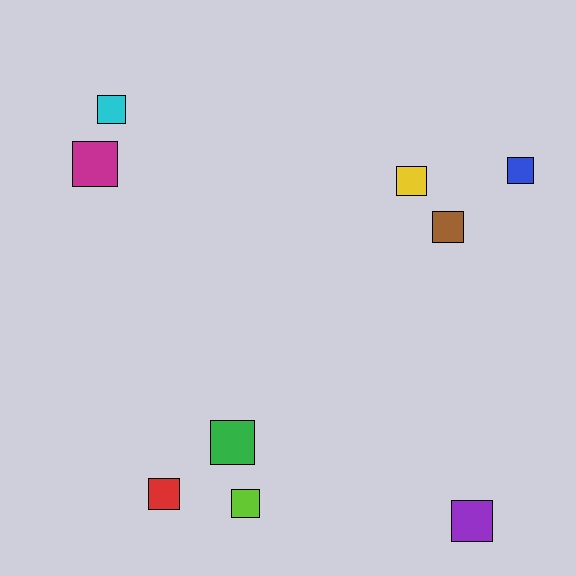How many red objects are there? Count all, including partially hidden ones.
There is 1 red object.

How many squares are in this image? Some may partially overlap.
There are 9 squares.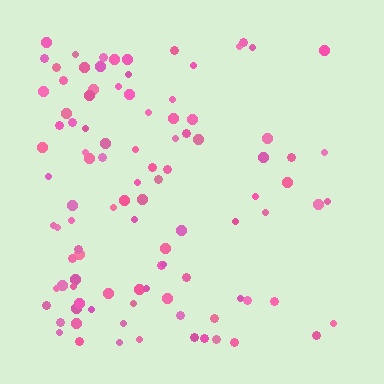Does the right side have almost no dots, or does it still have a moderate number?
Still a moderate number, just noticeably fewer than the left.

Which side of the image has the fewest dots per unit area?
The right.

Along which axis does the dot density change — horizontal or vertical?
Horizontal.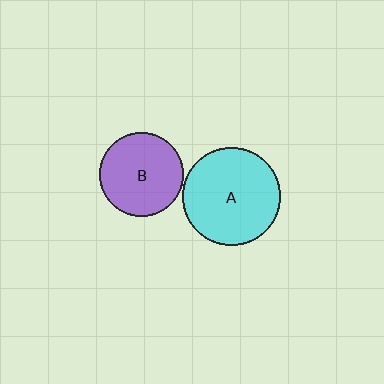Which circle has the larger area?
Circle A (cyan).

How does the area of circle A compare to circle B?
Approximately 1.4 times.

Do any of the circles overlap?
No, none of the circles overlap.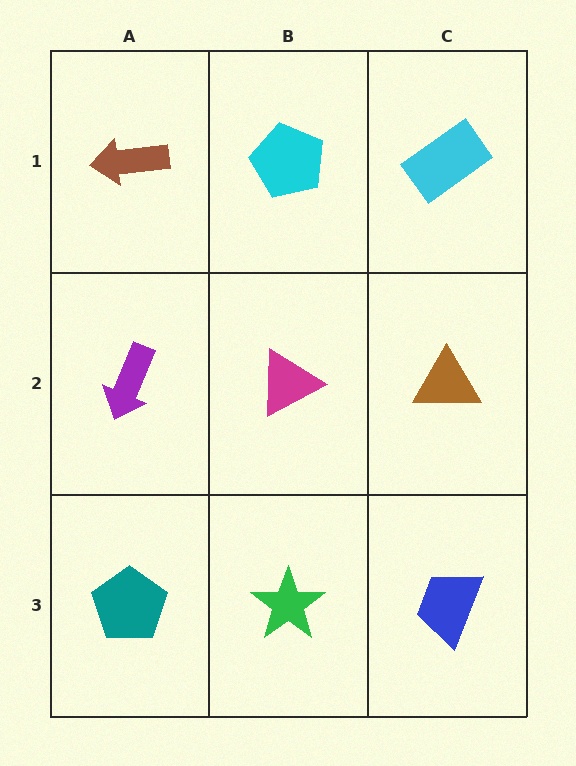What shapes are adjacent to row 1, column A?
A purple arrow (row 2, column A), a cyan pentagon (row 1, column B).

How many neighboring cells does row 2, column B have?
4.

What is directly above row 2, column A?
A brown arrow.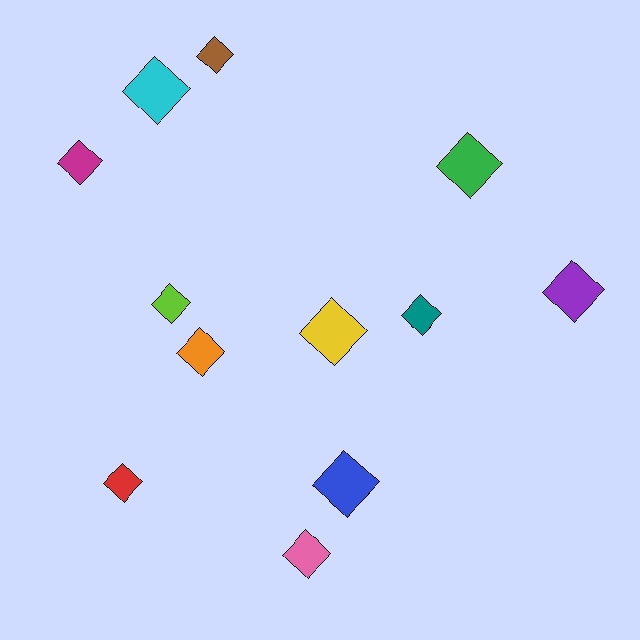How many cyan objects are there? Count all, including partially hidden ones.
There is 1 cyan object.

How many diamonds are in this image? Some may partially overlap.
There are 12 diamonds.